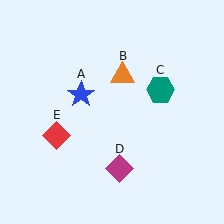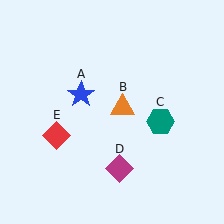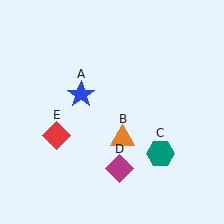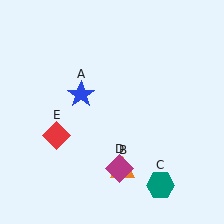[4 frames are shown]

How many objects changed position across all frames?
2 objects changed position: orange triangle (object B), teal hexagon (object C).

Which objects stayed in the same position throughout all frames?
Blue star (object A) and magenta diamond (object D) and red diamond (object E) remained stationary.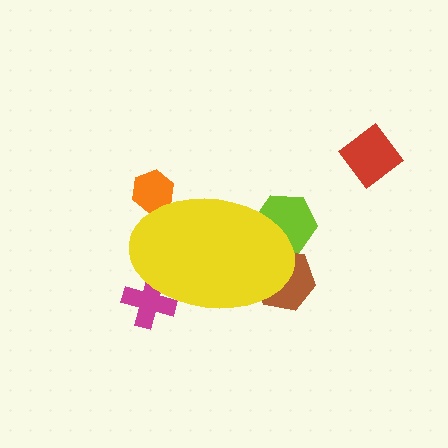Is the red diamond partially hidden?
No, the red diamond is fully visible.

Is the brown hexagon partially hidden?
Yes, the brown hexagon is partially hidden behind the yellow ellipse.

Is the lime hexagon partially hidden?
Yes, the lime hexagon is partially hidden behind the yellow ellipse.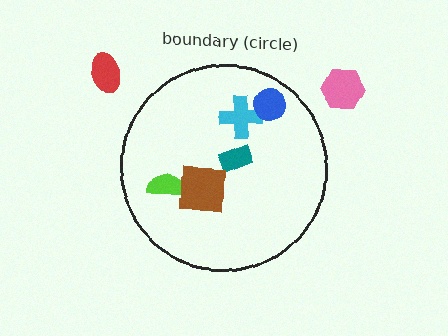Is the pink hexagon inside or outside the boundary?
Outside.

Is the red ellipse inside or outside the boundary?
Outside.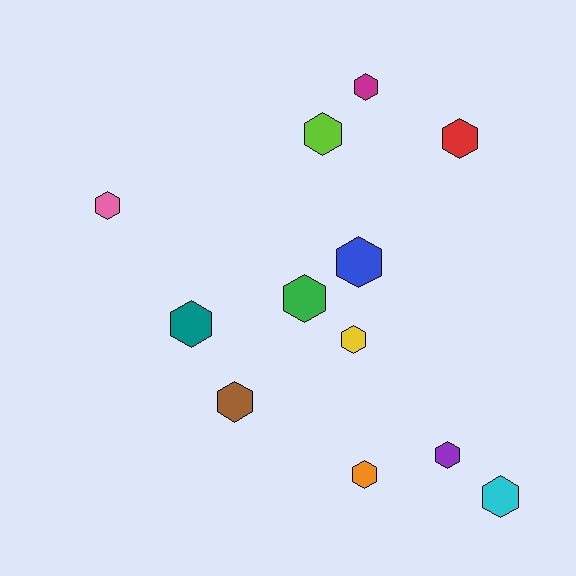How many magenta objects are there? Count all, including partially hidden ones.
There is 1 magenta object.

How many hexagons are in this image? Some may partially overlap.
There are 12 hexagons.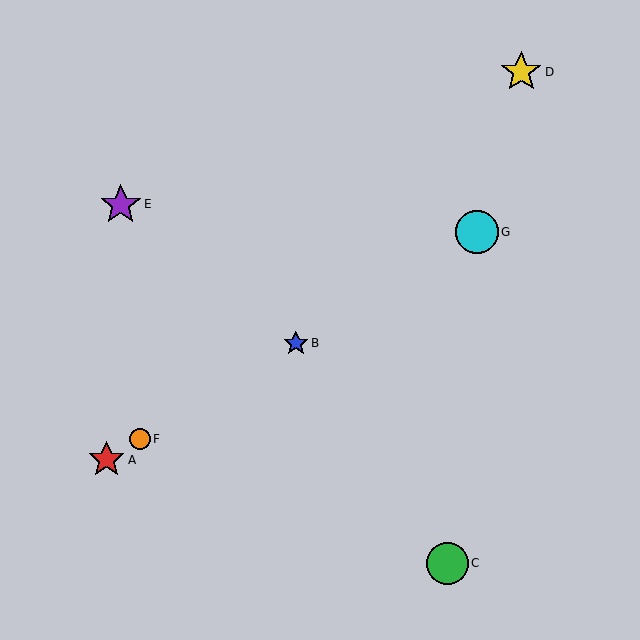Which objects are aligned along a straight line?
Objects A, B, F, G are aligned along a straight line.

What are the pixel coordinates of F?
Object F is at (140, 439).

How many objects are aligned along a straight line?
4 objects (A, B, F, G) are aligned along a straight line.